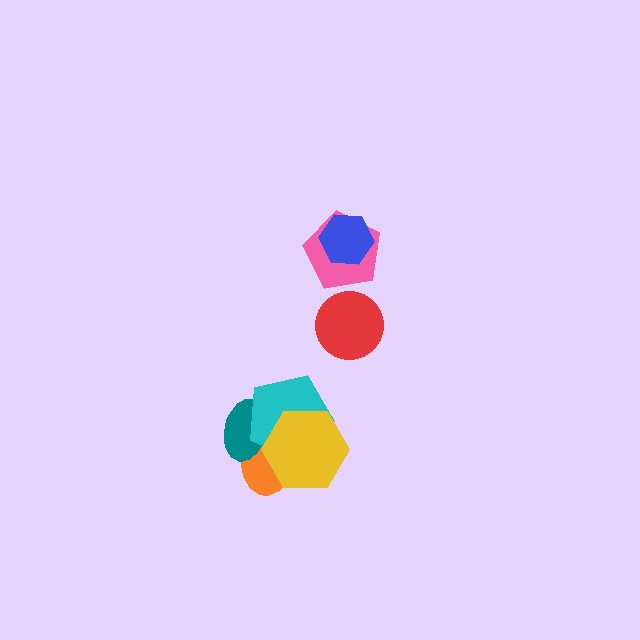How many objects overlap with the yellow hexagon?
3 objects overlap with the yellow hexagon.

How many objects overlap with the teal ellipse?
3 objects overlap with the teal ellipse.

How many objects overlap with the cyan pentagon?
3 objects overlap with the cyan pentagon.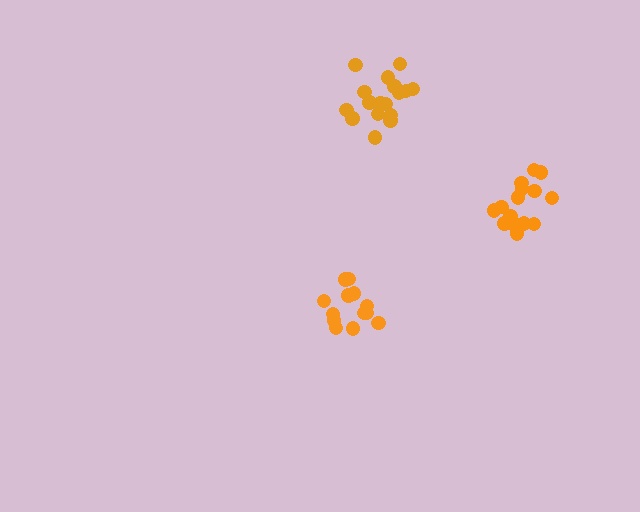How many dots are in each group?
Group 1: 13 dots, Group 2: 17 dots, Group 3: 17 dots (47 total).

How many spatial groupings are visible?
There are 3 spatial groupings.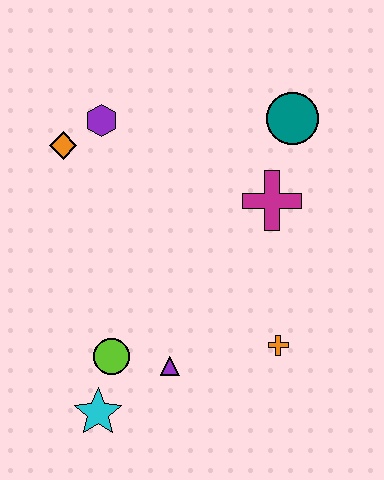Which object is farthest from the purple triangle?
The teal circle is farthest from the purple triangle.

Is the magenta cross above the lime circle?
Yes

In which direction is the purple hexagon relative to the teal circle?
The purple hexagon is to the left of the teal circle.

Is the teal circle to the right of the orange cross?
Yes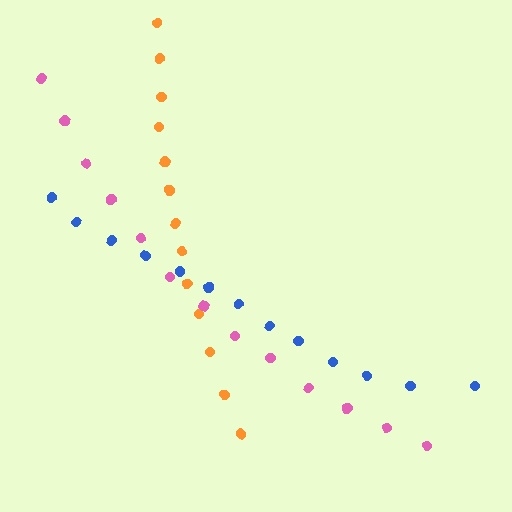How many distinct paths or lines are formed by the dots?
There are 3 distinct paths.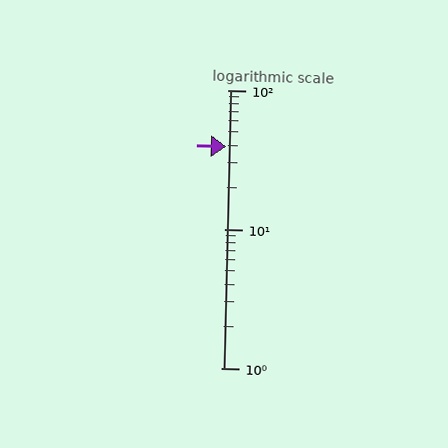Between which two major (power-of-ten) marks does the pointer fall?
The pointer is between 10 and 100.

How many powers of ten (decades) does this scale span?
The scale spans 2 decades, from 1 to 100.